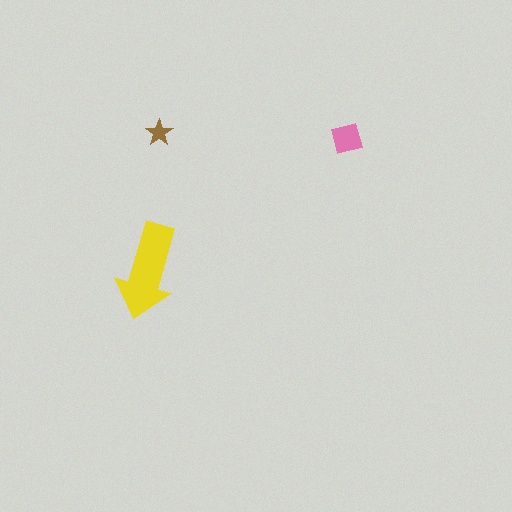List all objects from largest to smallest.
The yellow arrow, the pink square, the brown star.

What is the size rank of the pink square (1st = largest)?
2nd.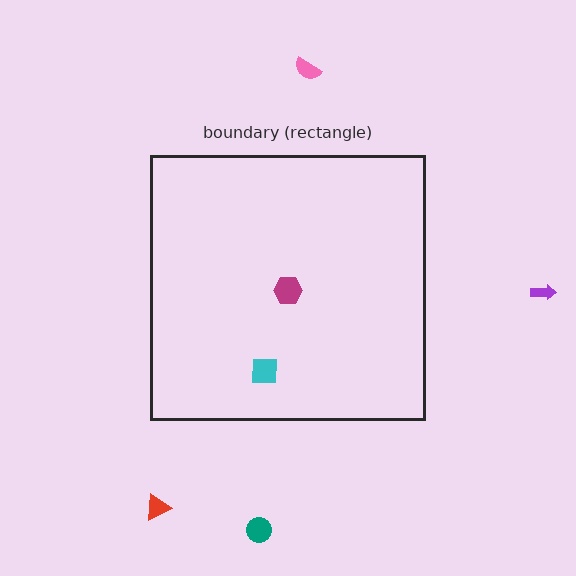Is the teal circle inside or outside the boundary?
Outside.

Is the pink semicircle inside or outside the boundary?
Outside.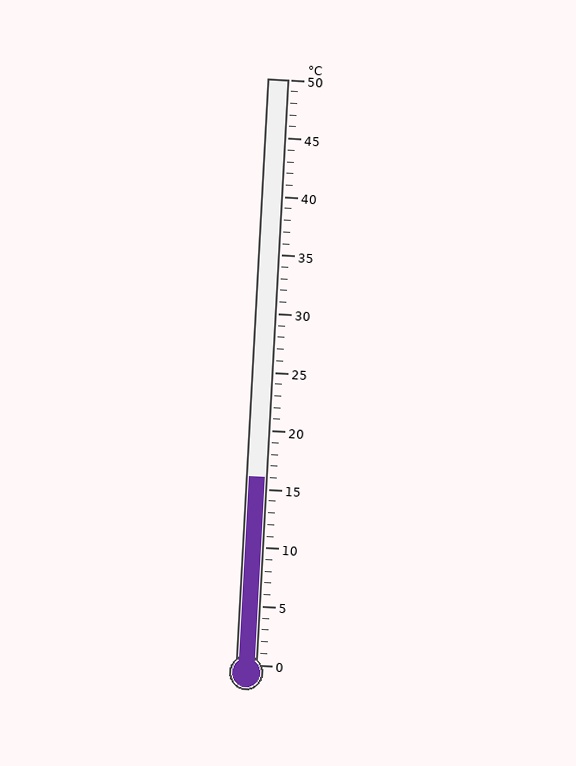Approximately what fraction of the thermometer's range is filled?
The thermometer is filled to approximately 30% of its range.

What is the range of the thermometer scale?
The thermometer scale ranges from 0°C to 50°C.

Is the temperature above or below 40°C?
The temperature is below 40°C.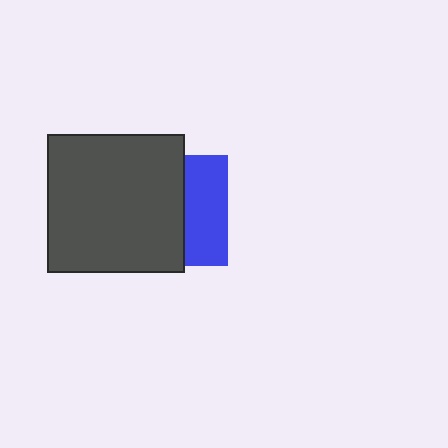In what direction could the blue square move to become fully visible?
The blue square could move right. That would shift it out from behind the dark gray square entirely.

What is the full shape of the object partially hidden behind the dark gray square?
The partially hidden object is a blue square.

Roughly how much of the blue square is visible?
A small part of it is visible (roughly 38%).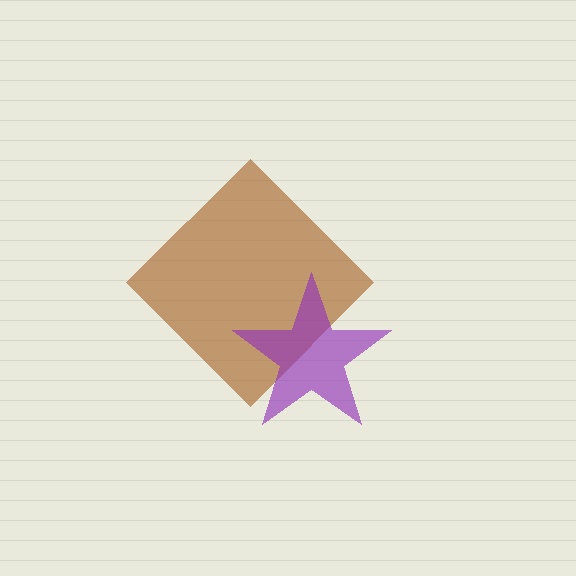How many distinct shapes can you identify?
There are 2 distinct shapes: a brown diamond, a purple star.